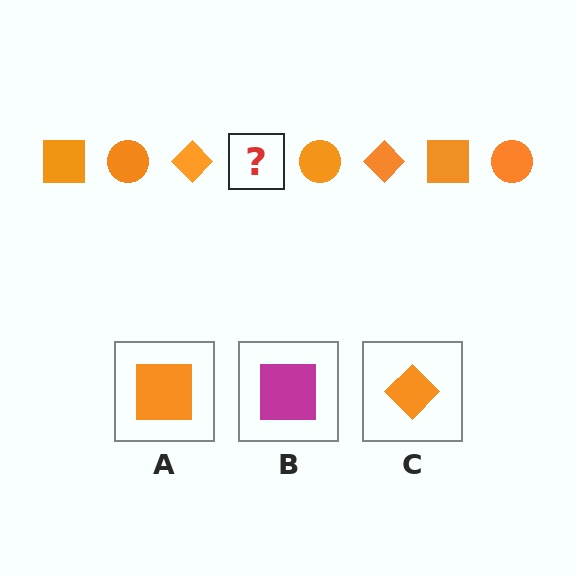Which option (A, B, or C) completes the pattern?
A.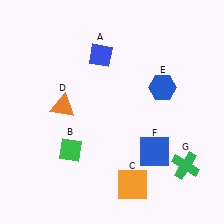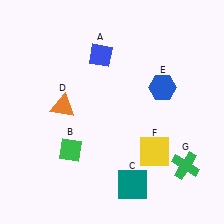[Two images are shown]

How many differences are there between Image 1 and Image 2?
There are 2 differences between the two images.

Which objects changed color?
C changed from orange to teal. F changed from blue to yellow.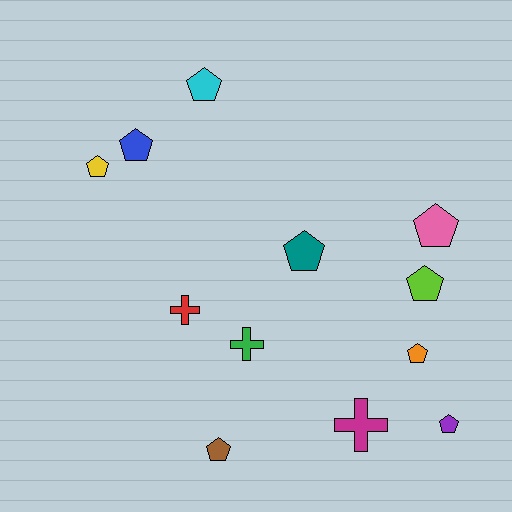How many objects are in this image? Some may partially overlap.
There are 12 objects.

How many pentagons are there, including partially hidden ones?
There are 9 pentagons.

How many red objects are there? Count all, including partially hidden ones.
There is 1 red object.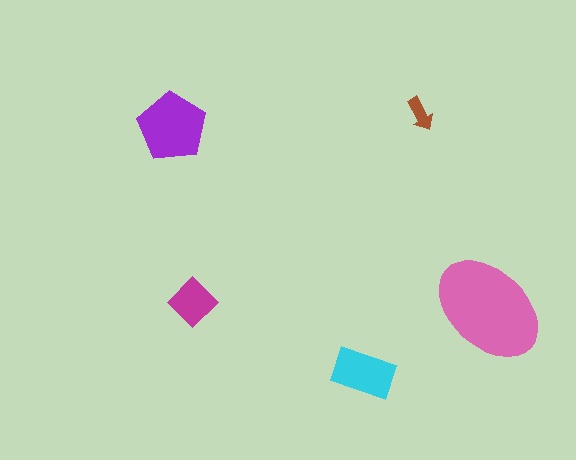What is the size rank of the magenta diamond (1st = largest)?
4th.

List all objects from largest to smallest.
The pink ellipse, the purple pentagon, the cyan rectangle, the magenta diamond, the brown arrow.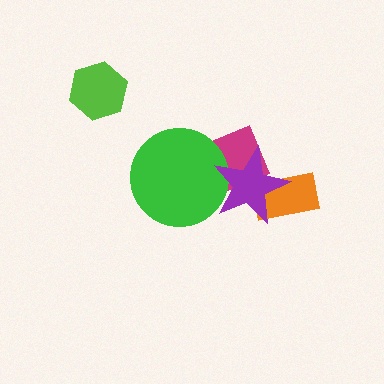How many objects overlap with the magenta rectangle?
2 objects overlap with the magenta rectangle.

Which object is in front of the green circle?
The purple star is in front of the green circle.